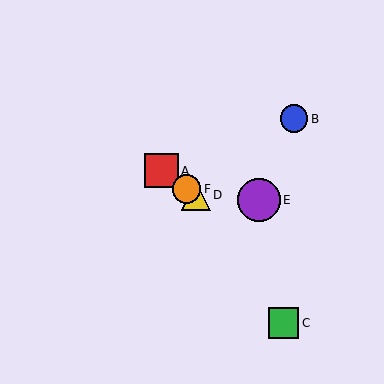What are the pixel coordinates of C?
Object C is at (283, 323).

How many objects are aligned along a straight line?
3 objects (A, D, F) are aligned along a straight line.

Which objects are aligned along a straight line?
Objects A, D, F are aligned along a straight line.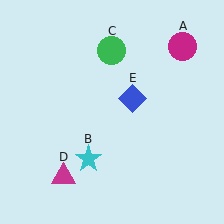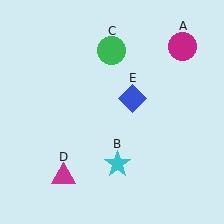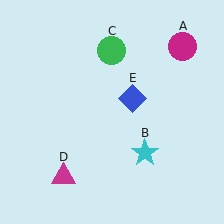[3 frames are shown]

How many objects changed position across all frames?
1 object changed position: cyan star (object B).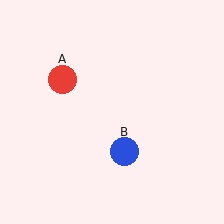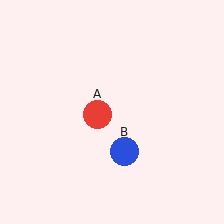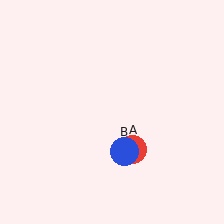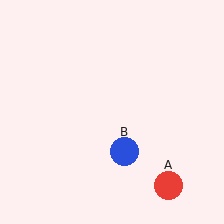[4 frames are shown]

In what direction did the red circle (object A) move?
The red circle (object A) moved down and to the right.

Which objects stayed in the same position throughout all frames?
Blue circle (object B) remained stationary.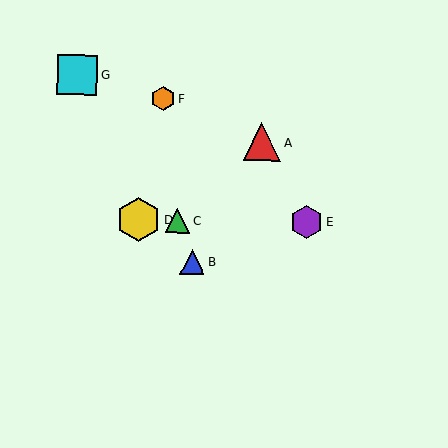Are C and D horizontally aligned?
Yes, both are at y≈220.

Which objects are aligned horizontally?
Objects C, D, E are aligned horizontally.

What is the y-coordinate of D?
Object D is at y≈220.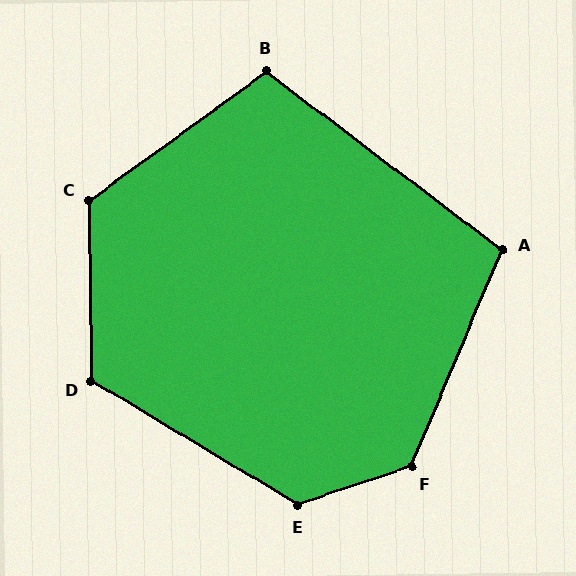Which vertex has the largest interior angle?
F, at approximately 131 degrees.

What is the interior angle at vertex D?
Approximately 122 degrees (obtuse).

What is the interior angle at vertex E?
Approximately 130 degrees (obtuse).